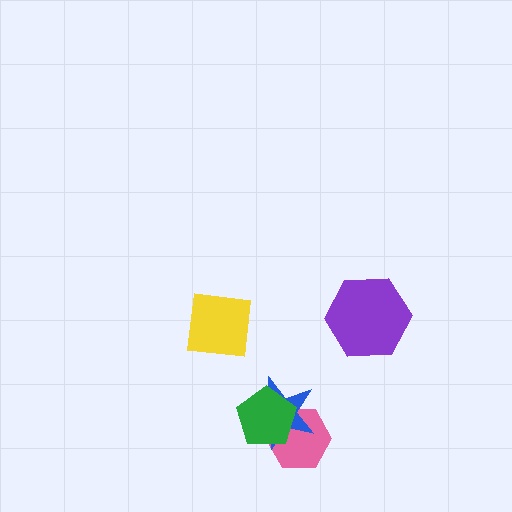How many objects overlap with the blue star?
2 objects overlap with the blue star.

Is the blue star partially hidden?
Yes, it is partially covered by another shape.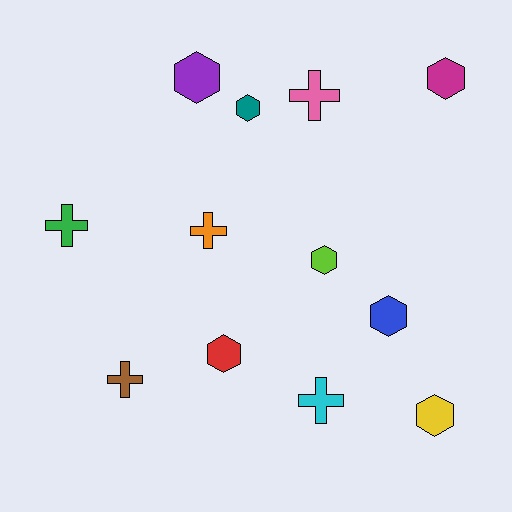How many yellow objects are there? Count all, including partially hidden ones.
There is 1 yellow object.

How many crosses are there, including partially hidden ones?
There are 5 crosses.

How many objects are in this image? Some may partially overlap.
There are 12 objects.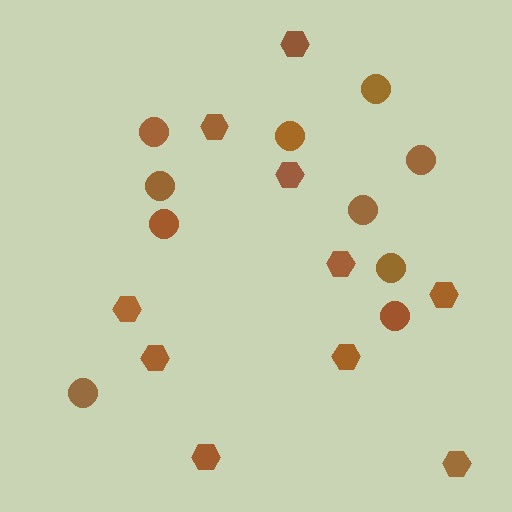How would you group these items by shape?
There are 2 groups: one group of circles (10) and one group of hexagons (10).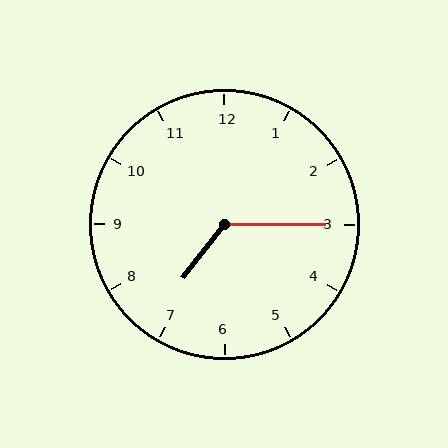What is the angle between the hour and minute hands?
Approximately 128 degrees.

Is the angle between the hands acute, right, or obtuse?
It is obtuse.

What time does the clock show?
7:15.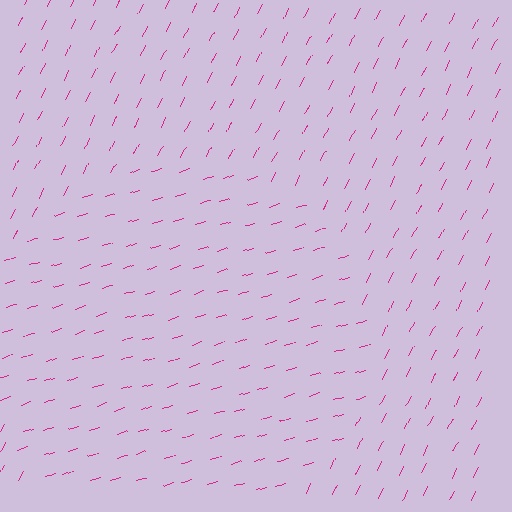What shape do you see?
I see a circle.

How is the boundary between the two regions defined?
The boundary is defined purely by a change in line orientation (approximately 45 degrees difference). All lines are the same color and thickness.